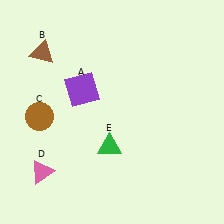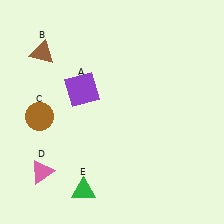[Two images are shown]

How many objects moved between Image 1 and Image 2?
1 object moved between the two images.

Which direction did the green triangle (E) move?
The green triangle (E) moved down.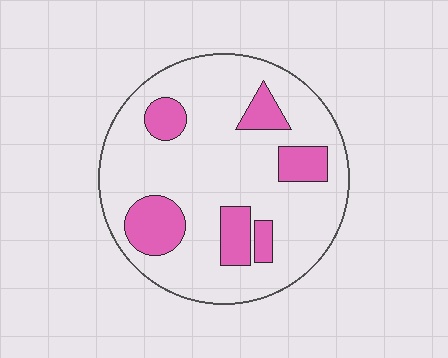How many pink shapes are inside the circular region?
6.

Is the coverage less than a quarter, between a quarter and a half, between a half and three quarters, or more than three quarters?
Less than a quarter.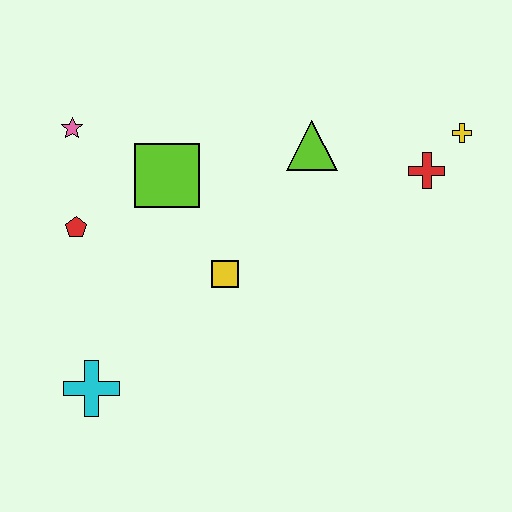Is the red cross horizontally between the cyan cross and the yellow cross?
Yes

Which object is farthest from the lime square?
The yellow cross is farthest from the lime square.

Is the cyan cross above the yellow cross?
No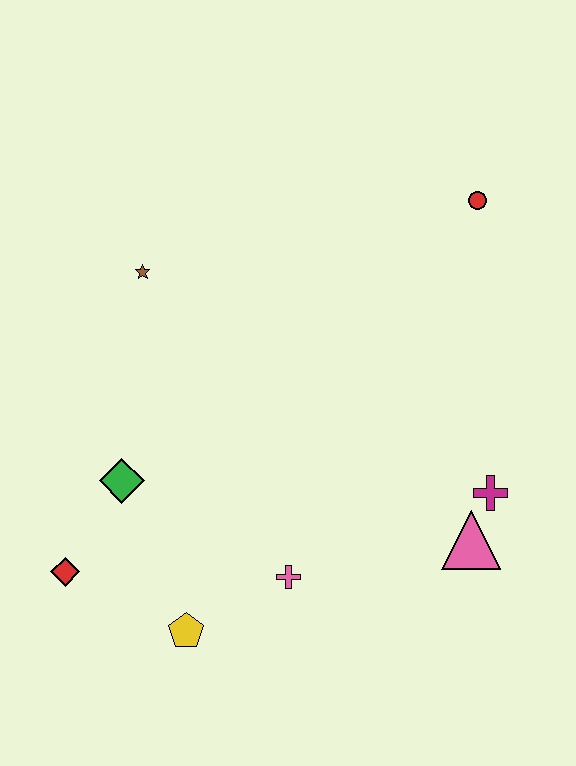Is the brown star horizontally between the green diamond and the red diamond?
No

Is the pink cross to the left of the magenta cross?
Yes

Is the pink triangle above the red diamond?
Yes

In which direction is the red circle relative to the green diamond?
The red circle is to the right of the green diamond.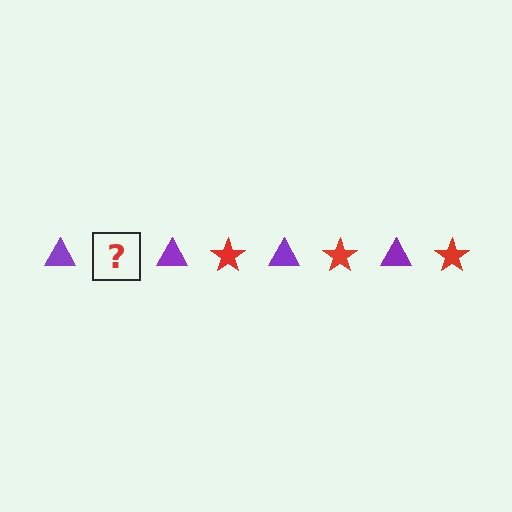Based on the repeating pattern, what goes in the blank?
The blank should be a red star.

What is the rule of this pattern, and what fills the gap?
The rule is that the pattern alternates between purple triangle and red star. The gap should be filled with a red star.